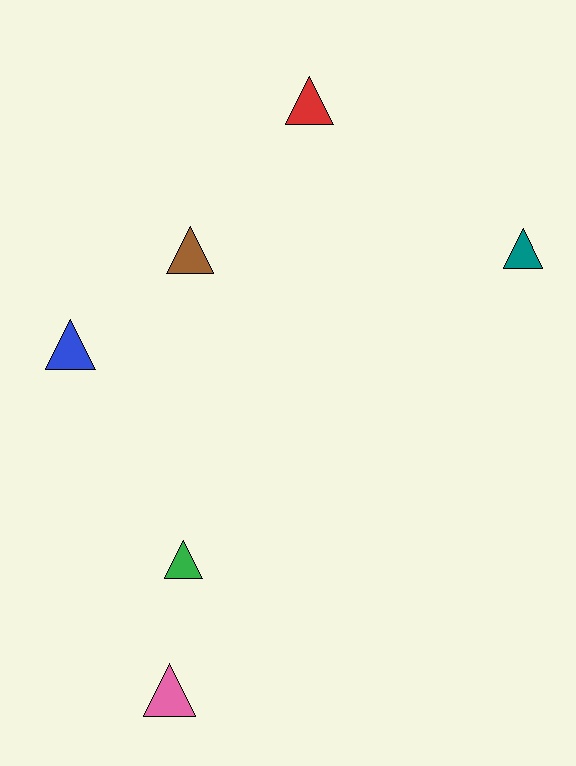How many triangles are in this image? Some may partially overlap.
There are 6 triangles.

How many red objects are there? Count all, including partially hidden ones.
There is 1 red object.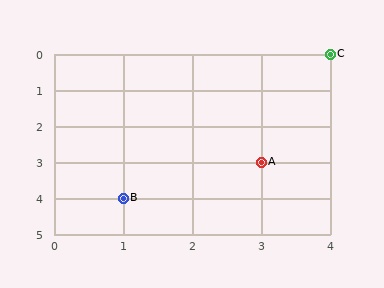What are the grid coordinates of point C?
Point C is at grid coordinates (4, 0).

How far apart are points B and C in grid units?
Points B and C are 3 columns and 4 rows apart (about 5.0 grid units diagonally).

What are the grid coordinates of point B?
Point B is at grid coordinates (1, 4).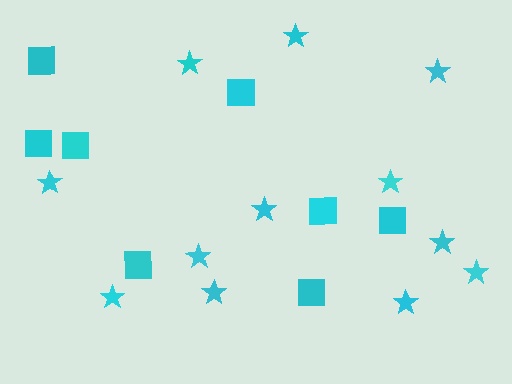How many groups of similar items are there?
There are 2 groups: one group of stars (12) and one group of squares (8).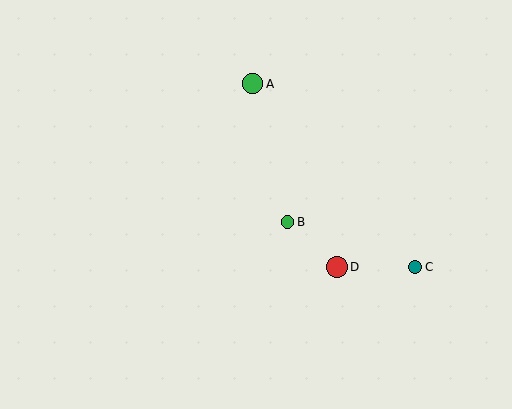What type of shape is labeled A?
Shape A is a green circle.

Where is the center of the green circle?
The center of the green circle is at (288, 222).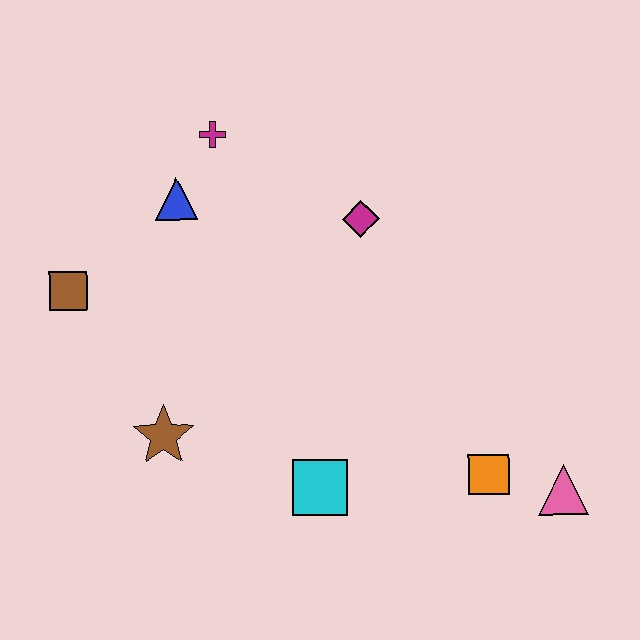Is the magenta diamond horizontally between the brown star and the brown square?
No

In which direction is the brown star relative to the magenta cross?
The brown star is below the magenta cross.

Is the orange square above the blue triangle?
No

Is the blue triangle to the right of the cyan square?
No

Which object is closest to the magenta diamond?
The magenta cross is closest to the magenta diamond.